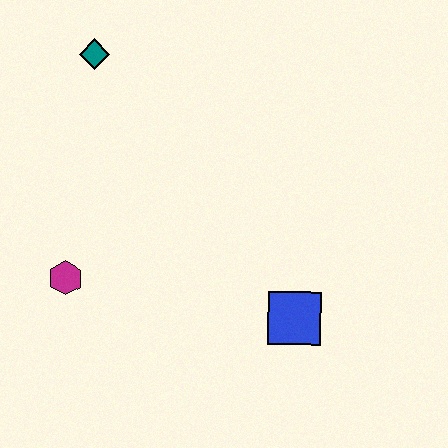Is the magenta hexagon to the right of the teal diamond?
No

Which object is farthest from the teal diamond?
The blue square is farthest from the teal diamond.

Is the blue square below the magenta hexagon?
Yes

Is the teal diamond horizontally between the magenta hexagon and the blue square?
Yes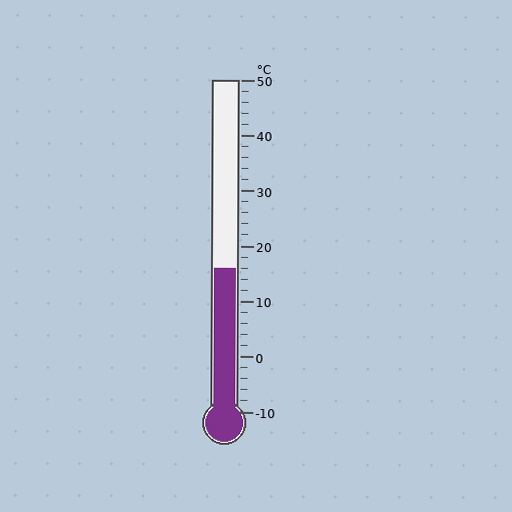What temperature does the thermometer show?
The thermometer shows approximately 16°C.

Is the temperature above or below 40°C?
The temperature is below 40°C.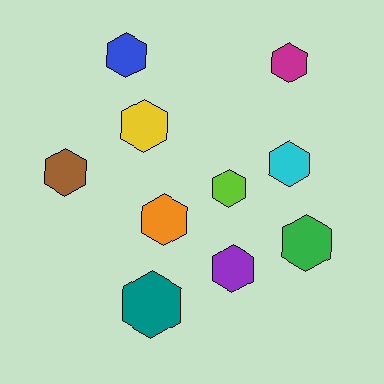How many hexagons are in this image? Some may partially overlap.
There are 10 hexagons.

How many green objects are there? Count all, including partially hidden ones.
There is 1 green object.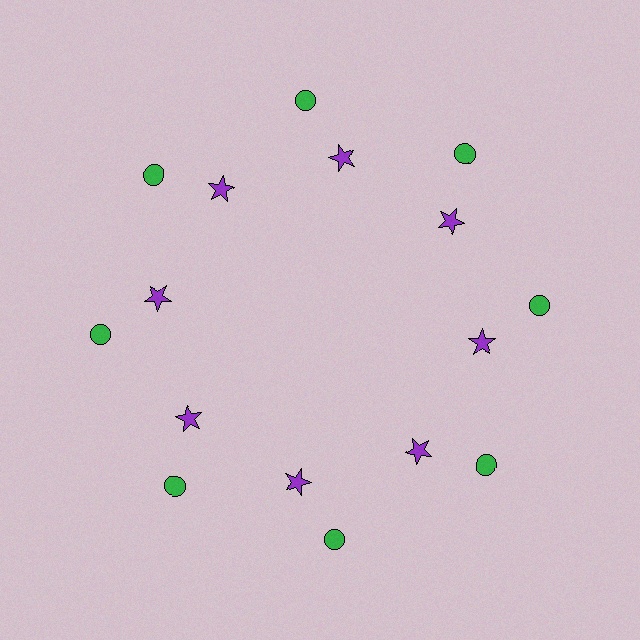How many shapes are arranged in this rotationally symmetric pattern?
There are 16 shapes, arranged in 8 groups of 2.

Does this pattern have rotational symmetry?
Yes, this pattern has 8-fold rotational symmetry. It looks the same after rotating 45 degrees around the center.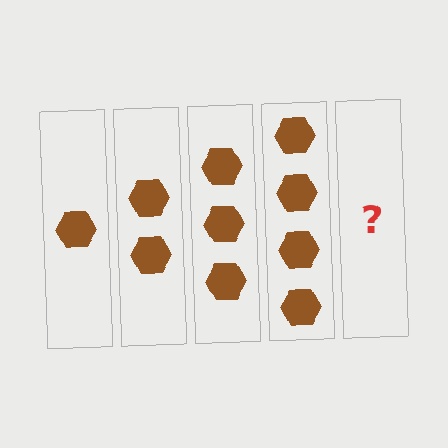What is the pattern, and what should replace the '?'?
The pattern is that each step adds one more hexagon. The '?' should be 5 hexagons.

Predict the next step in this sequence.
The next step is 5 hexagons.